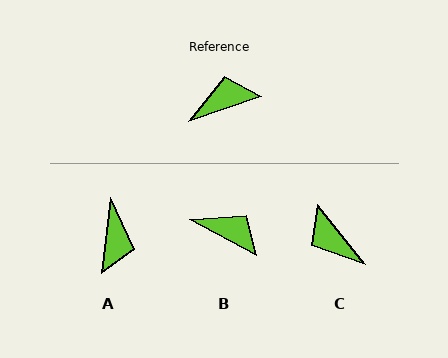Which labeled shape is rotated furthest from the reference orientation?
A, about 115 degrees away.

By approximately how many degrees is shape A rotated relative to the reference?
Approximately 115 degrees clockwise.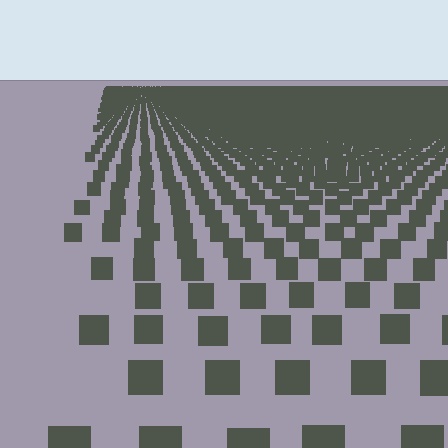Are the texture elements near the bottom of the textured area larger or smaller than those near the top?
Larger. Near the bottom, elements are closer to the viewer and appear at a bigger on-screen size.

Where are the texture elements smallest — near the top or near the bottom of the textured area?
Near the top.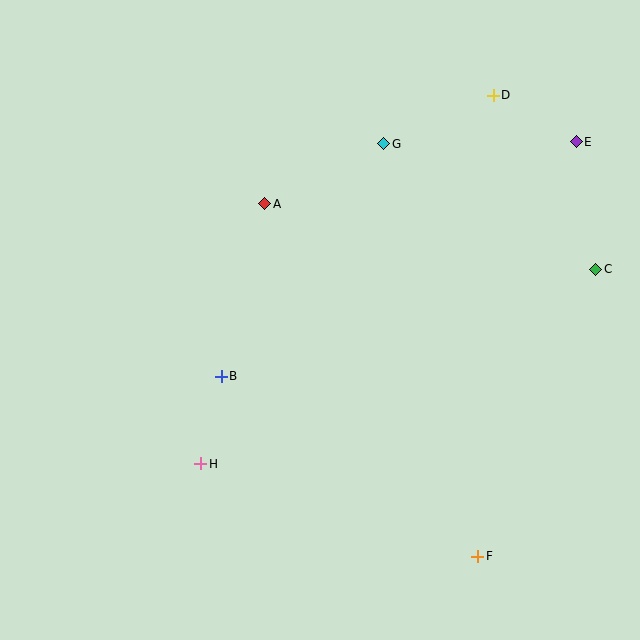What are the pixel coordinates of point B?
Point B is at (221, 376).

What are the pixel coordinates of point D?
Point D is at (493, 95).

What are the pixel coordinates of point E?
Point E is at (576, 142).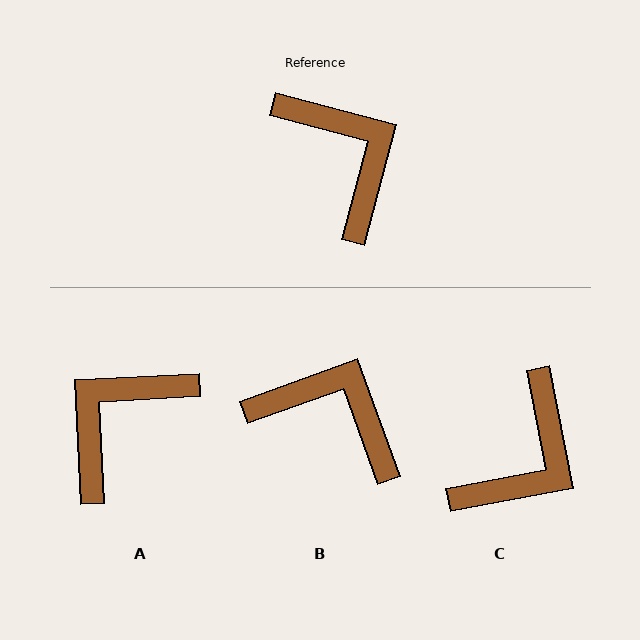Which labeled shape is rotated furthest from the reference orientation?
A, about 108 degrees away.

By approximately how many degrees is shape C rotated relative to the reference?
Approximately 64 degrees clockwise.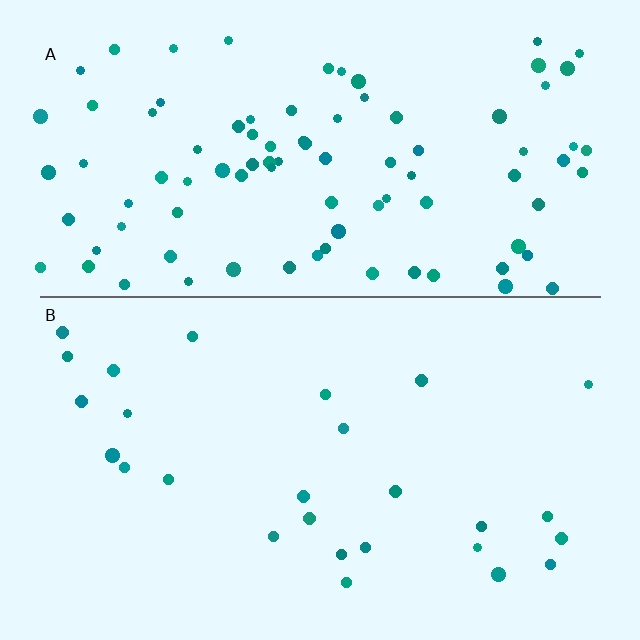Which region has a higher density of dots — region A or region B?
A (the top).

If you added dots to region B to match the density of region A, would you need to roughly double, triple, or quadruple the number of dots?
Approximately triple.